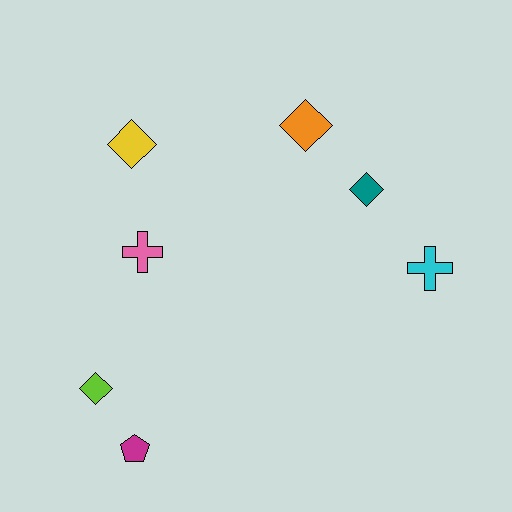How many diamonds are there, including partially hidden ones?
There are 4 diamonds.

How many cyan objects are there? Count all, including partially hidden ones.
There is 1 cyan object.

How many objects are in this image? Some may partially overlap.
There are 7 objects.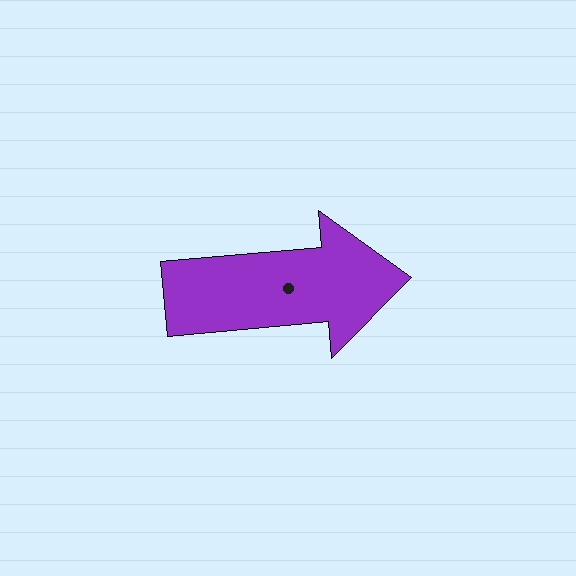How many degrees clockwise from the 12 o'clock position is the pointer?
Approximately 85 degrees.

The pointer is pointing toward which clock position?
Roughly 3 o'clock.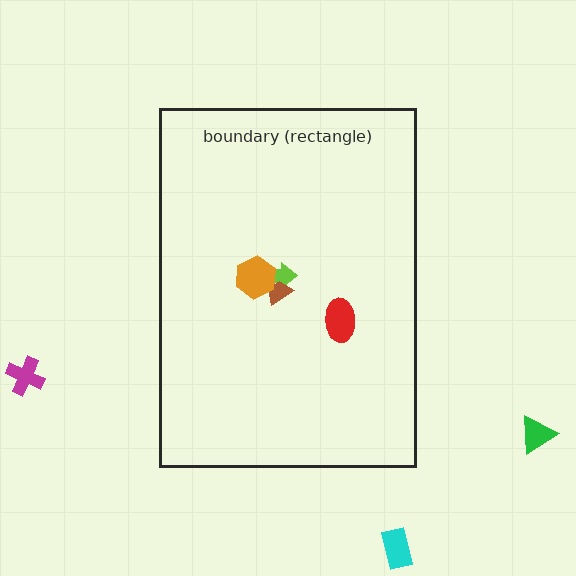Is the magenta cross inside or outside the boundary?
Outside.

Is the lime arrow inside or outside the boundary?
Inside.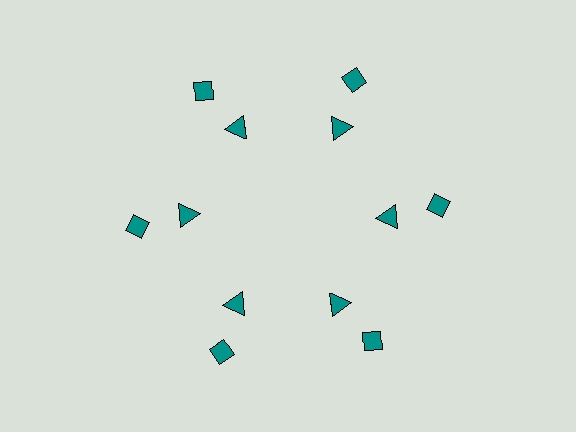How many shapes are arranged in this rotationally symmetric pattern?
There are 12 shapes, arranged in 6 groups of 2.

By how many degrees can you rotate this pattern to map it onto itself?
The pattern maps onto itself every 60 degrees of rotation.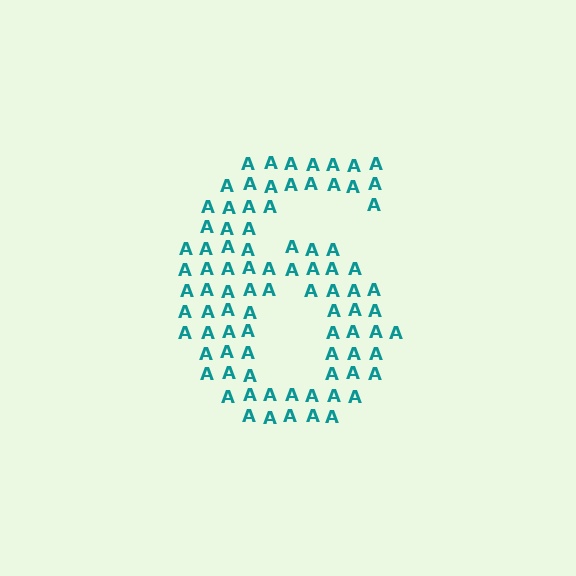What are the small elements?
The small elements are letter A's.